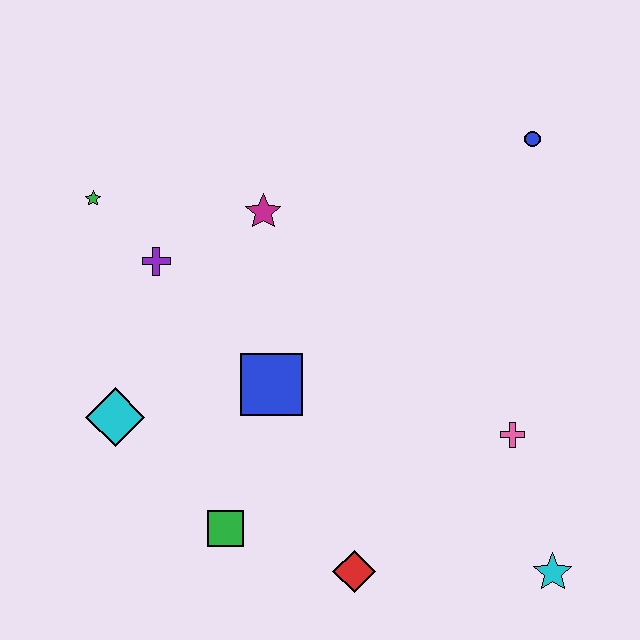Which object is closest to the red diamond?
The green square is closest to the red diamond.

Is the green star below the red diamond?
No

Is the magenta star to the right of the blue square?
No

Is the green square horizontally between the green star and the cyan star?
Yes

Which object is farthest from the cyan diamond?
The blue circle is farthest from the cyan diamond.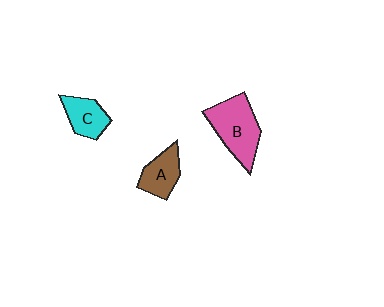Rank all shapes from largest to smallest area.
From largest to smallest: B (pink), A (brown), C (cyan).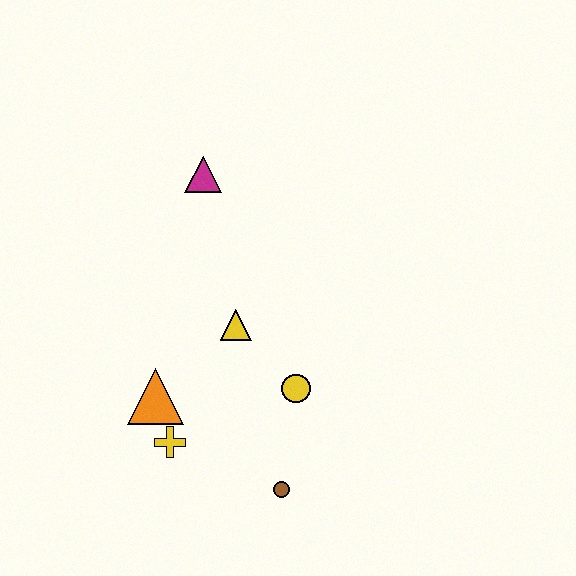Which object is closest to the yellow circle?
The yellow triangle is closest to the yellow circle.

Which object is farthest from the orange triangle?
The magenta triangle is farthest from the orange triangle.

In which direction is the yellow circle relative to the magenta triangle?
The yellow circle is below the magenta triangle.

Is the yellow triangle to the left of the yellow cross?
No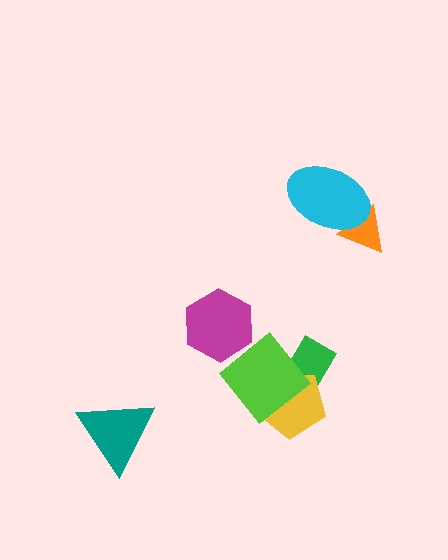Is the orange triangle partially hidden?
Yes, it is partially covered by another shape.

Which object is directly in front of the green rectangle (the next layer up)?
The yellow pentagon is directly in front of the green rectangle.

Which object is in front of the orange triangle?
The cyan ellipse is in front of the orange triangle.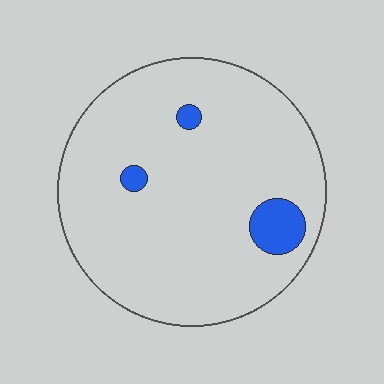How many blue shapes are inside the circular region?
3.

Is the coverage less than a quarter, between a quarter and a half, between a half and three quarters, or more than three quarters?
Less than a quarter.